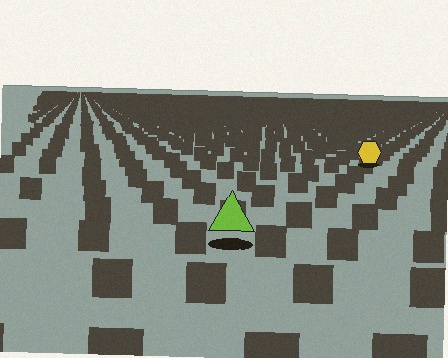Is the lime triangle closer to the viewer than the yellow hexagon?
Yes. The lime triangle is closer — you can tell from the texture gradient: the ground texture is coarser near it.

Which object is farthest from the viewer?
The yellow hexagon is farthest from the viewer. It appears smaller and the ground texture around it is denser.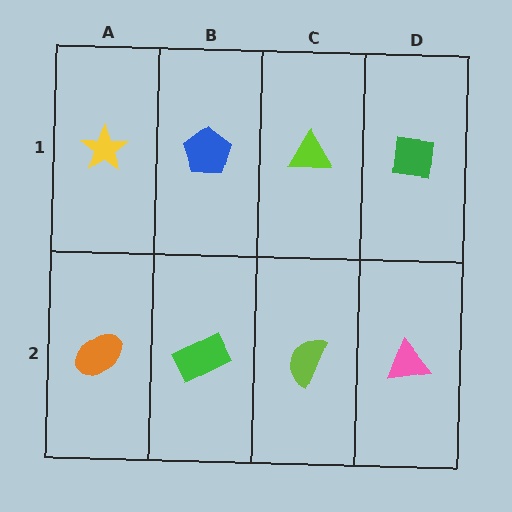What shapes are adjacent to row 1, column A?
An orange ellipse (row 2, column A), a blue pentagon (row 1, column B).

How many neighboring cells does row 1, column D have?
2.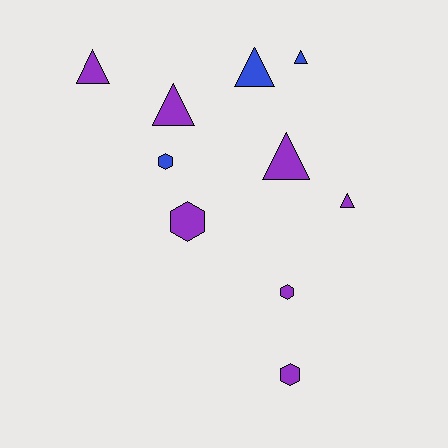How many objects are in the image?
There are 10 objects.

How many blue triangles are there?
There are 2 blue triangles.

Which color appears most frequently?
Purple, with 7 objects.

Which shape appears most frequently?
Triangle, with 6 objects.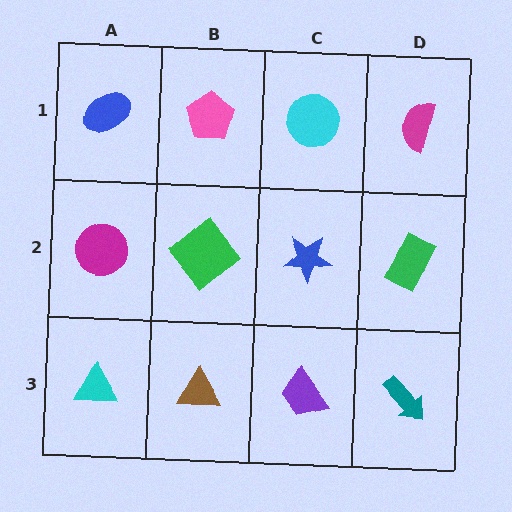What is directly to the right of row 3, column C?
A teal arrow.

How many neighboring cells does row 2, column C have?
4.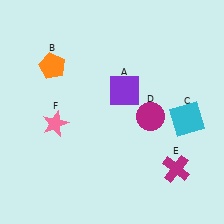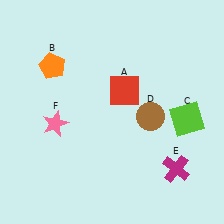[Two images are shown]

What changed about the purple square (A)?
In Image 1, A is purple. In Image 2, it changed to red.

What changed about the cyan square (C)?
In Image 1, C is cyan. In Image 2, it changed to lime.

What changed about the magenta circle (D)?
In Image 1, D is magenta. In Image 2, it changed to brown.